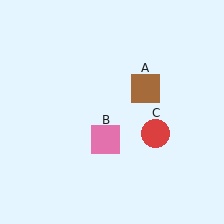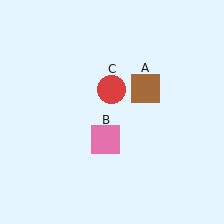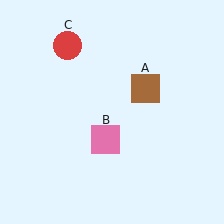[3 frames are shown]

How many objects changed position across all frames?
1 object changed position: red circle (object C).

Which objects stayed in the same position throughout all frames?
Brown square (object A) and pink square (object B) remained stationary.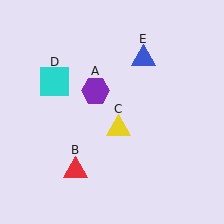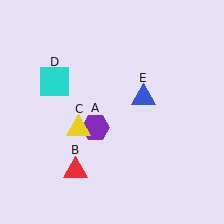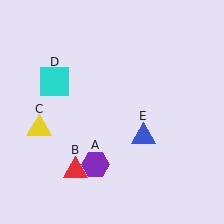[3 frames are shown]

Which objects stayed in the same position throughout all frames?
Red triangle (object B) and cyan square (object D) remained stationary.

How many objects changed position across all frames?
3 objects changed position: purple hexagon (object A), yellow triangle (object C), blue triangle (object E).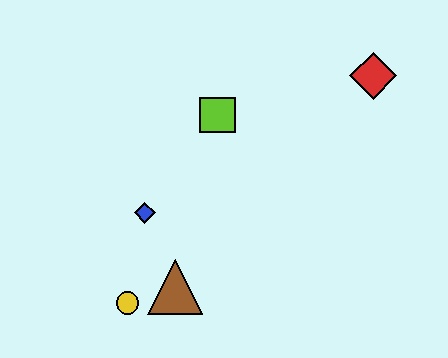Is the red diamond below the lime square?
No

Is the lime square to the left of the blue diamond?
No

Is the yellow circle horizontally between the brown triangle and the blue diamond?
No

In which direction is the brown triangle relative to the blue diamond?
The brown triangle is below the blue diamond.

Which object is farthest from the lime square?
The yellow circle is farthest from the lime square.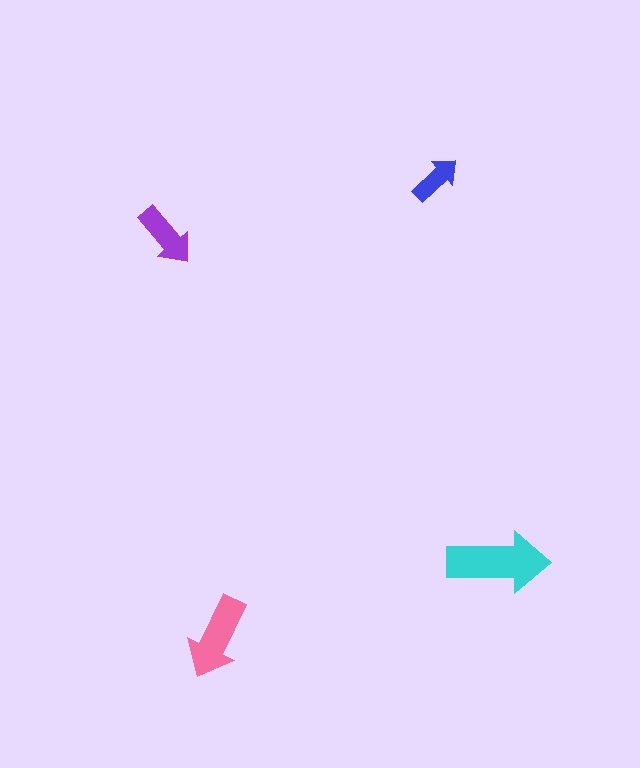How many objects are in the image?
There are 4 objects in the image.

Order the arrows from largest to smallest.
the cyan one, the pink one, the purple one, the blue one.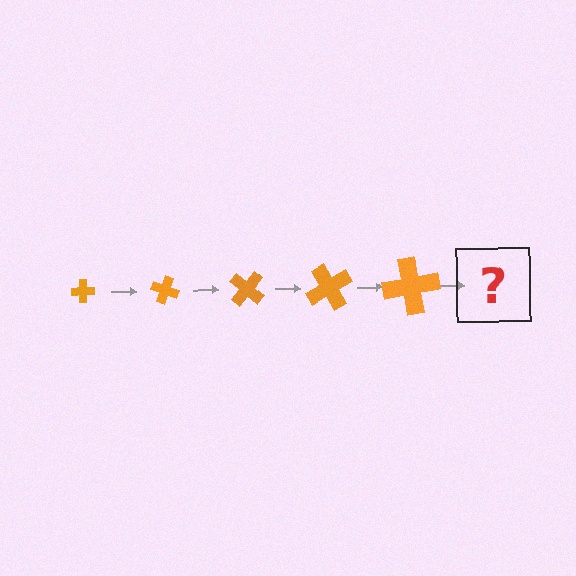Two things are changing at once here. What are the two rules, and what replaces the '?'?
The two rules are that the cross grows larger each step and it rotates 20 degrees each step. The '?' should be a cross, larger than the previous one and rotated 100 degrees from the start.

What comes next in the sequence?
The next element should be a cross, larger than the previous one and rotated 100 degrees from the start.